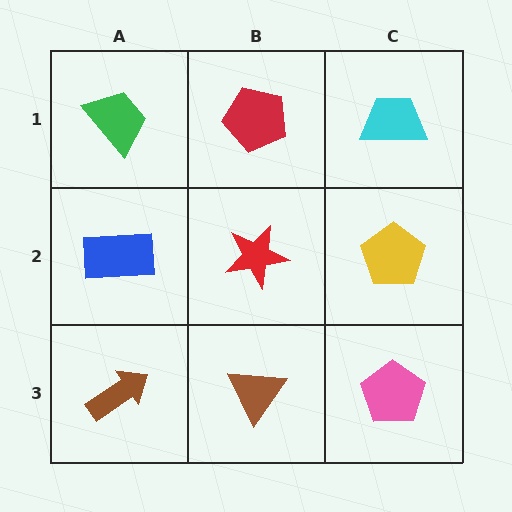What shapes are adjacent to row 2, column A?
A green trapezoid (row 1, column A), a brown arrow (row 3, column A), a red star (row 2, column B).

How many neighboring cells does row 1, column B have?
3.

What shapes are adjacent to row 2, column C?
A cyan trapezoid (row 1, column C), a pink pentagon (row 3, column C), a red star (row 2, column B).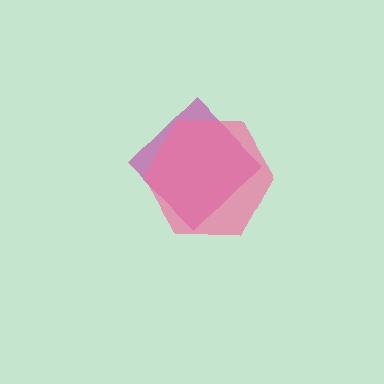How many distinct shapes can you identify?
There are 2 distinct shapes: a magenta diamond, a pink hexagon.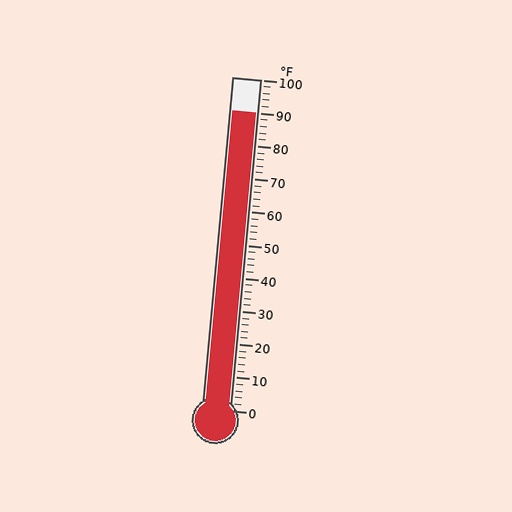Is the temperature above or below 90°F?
The temperature is at 90°F.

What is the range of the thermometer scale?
The thermometer scale ranges from 0°F to 100°F.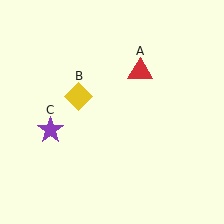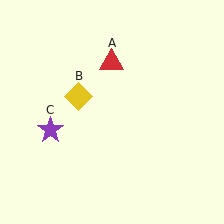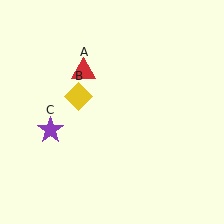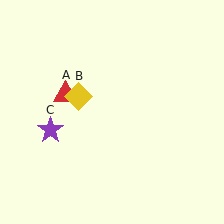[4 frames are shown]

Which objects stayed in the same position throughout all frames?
Yellow diamond (object B) and purple star (object C) remained stationary.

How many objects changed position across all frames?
1 object changed position: red triangle (object A).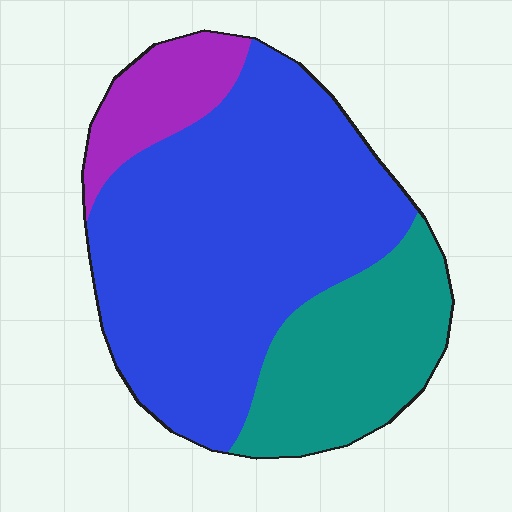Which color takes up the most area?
Blue, at roughly 65%.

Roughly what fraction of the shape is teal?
Teal covers 25% of the shape.